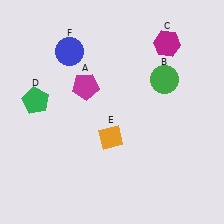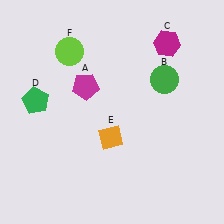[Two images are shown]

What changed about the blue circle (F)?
In Image 1, F is blue. In Image 2, it changed to lime.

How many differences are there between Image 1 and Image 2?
There is 1 difference between the two images.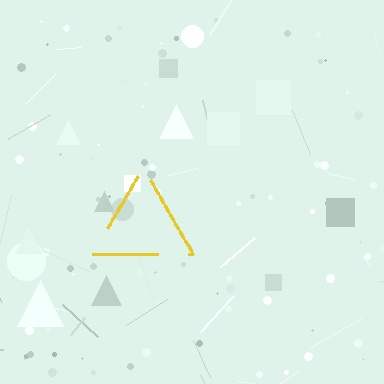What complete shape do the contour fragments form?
The contour fragments form a triangle.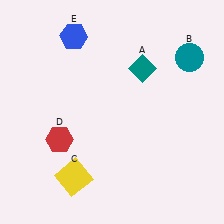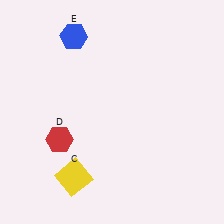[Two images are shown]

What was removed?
The teal diamond (A), the teal circle (B) were removed in Image 2.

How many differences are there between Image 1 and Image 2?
There are 2 differences between the two images.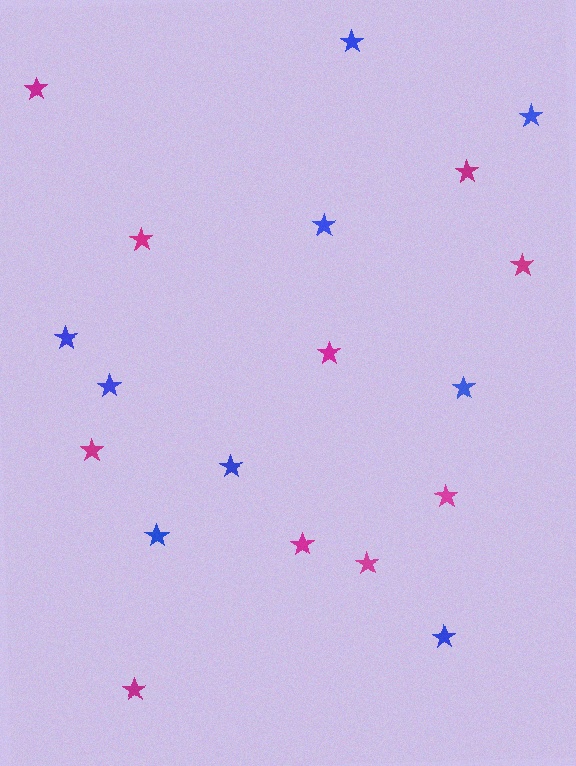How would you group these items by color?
There are 2 groups: one group of blue stars (9) and one group of magenta stars (10).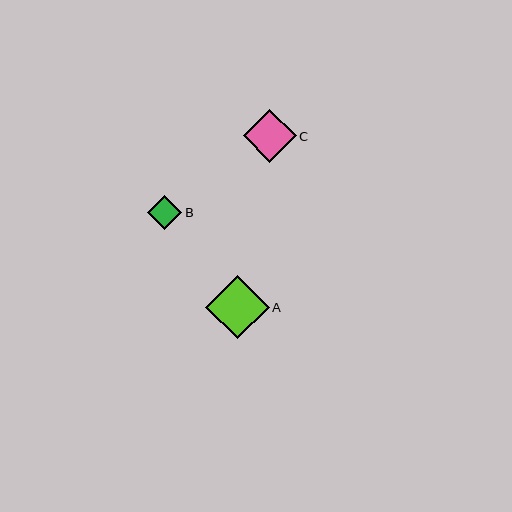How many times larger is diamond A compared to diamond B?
Diamond A is approximately 1.9 times the size of diamond B.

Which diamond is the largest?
Diamond A is the largest with a size of approximately 64 pixels.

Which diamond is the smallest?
Diamond B is the smallest with a size of approximately 34 pixels.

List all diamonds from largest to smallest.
From largest to smallest: A, C, B.